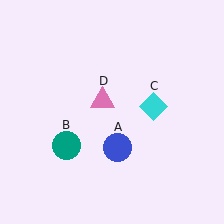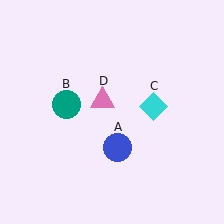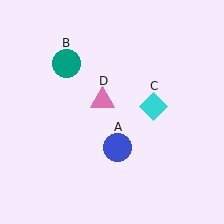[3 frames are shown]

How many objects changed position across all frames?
1 object changed position: teal circle (object B).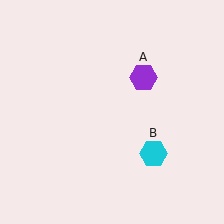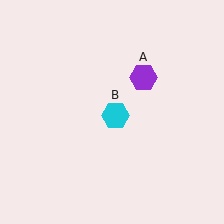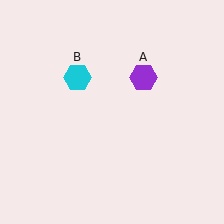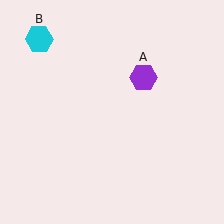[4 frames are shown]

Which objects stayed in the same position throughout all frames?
Purple hexagon (object A) remained stationary.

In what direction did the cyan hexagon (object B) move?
The cyan hexagon (object B) moved up and to the left.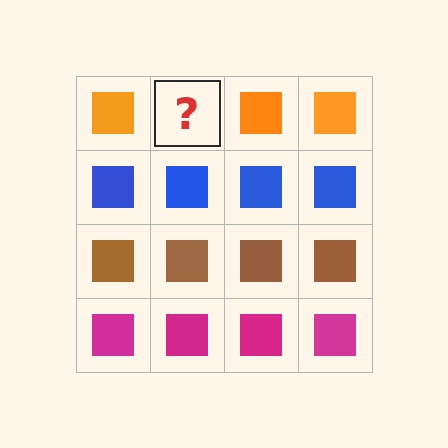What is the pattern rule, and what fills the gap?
The rule is that each row has a consistent color. The gap should be filled with an orange square.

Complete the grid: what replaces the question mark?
The question mark should be replaced with an orange square.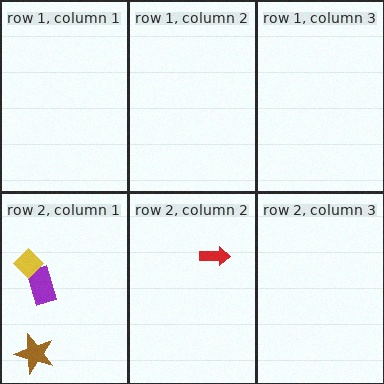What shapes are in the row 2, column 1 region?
The purple rectangle, the yellow diamond, the brown star.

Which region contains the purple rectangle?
The row 2, column 1 region.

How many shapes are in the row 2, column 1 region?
3.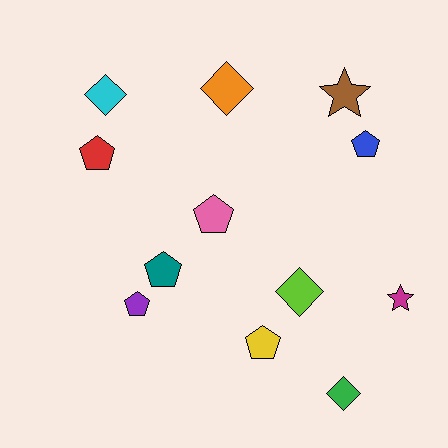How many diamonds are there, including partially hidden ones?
There are 4 diamonds.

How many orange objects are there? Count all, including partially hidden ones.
There is 1 orange object.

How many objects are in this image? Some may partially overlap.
There are 12 objects.